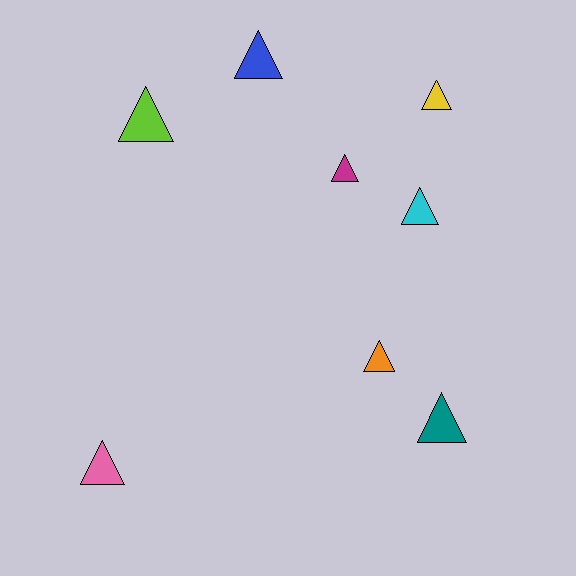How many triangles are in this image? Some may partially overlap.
There are 8 triangles.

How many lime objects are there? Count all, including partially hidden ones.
There is 1 lime object.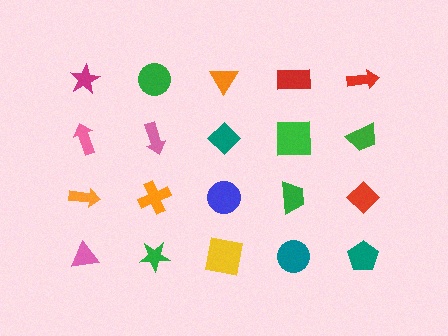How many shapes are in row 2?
5 shapes.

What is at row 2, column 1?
A pink arrow.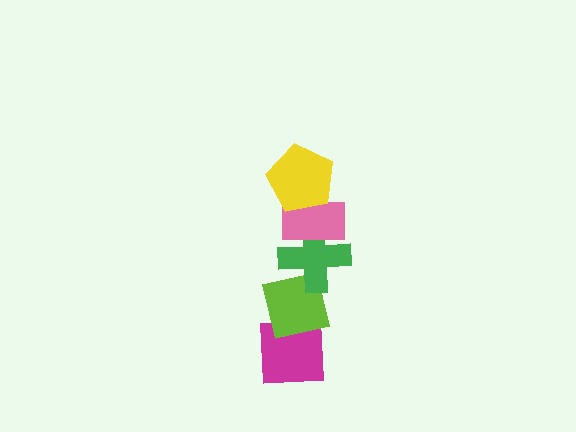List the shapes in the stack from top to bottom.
From top to bottom: the yellow pentagon, the pink rectangle, the green cross, the lime square, the magenta square.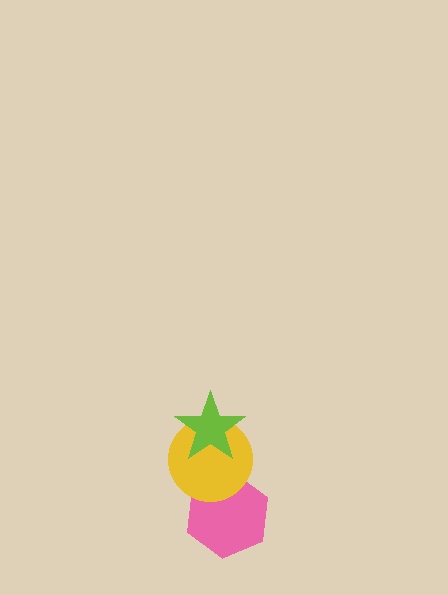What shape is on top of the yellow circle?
The lime star is on top of the yellow circle.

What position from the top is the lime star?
The lime star is 1st from the top.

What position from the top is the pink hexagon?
The pink hexagon is 3rd from the top.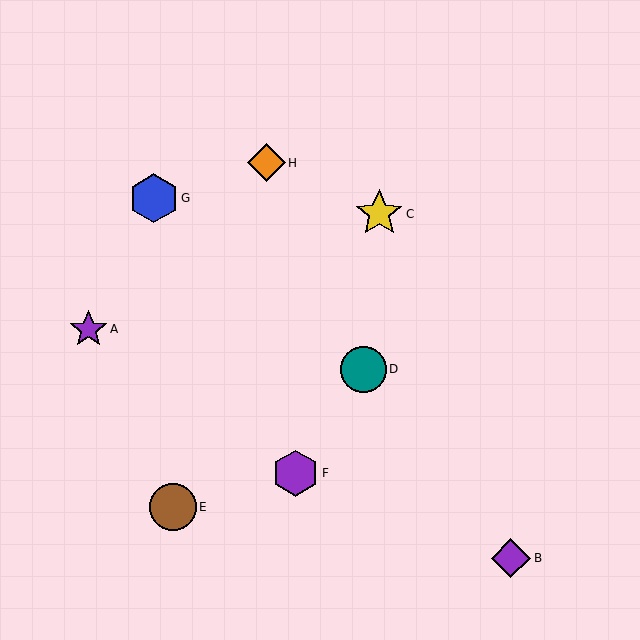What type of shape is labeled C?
Shape C is a yellow star.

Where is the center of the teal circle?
The center of the teal circle is at (363, 369).